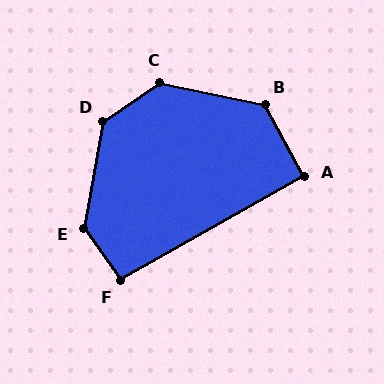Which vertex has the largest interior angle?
E, at approximately 135 degrees.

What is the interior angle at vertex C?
Approximately 134 degrees (obtuse).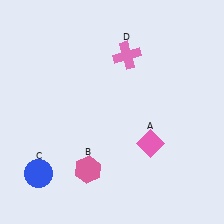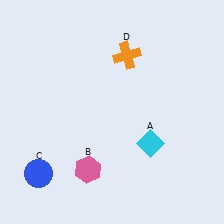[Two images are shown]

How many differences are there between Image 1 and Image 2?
There are 2 differences between the two images.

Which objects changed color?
A changed from pink to cyan. D changed from pink to orange.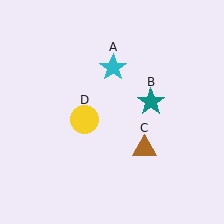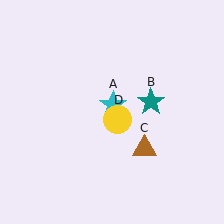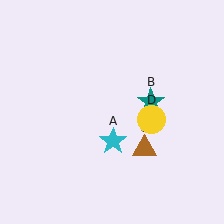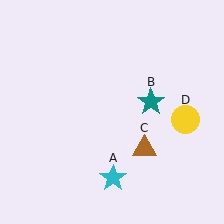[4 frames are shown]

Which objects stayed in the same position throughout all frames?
Teal star (object B) and brown triangle (object C) remained stationary.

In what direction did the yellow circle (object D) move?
The yellow circle (object D) moved right.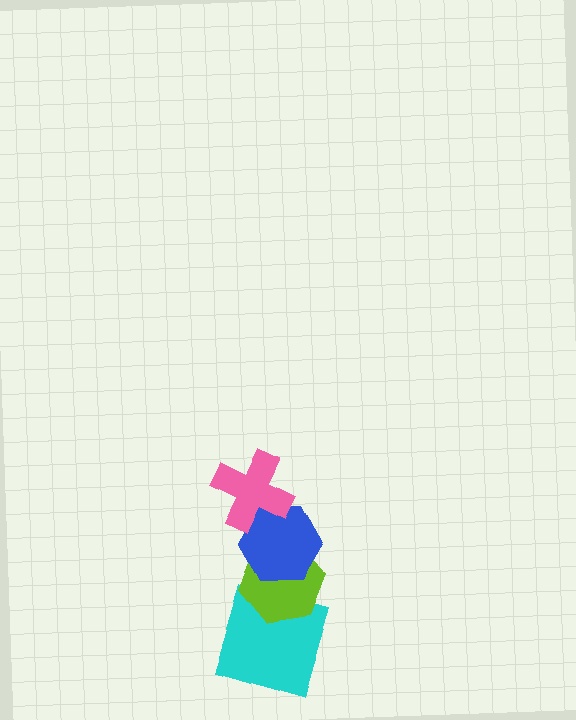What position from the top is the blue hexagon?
The blue hexagon is 2nd from the top.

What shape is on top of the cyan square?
The lime hexagon is on top of the cyan square.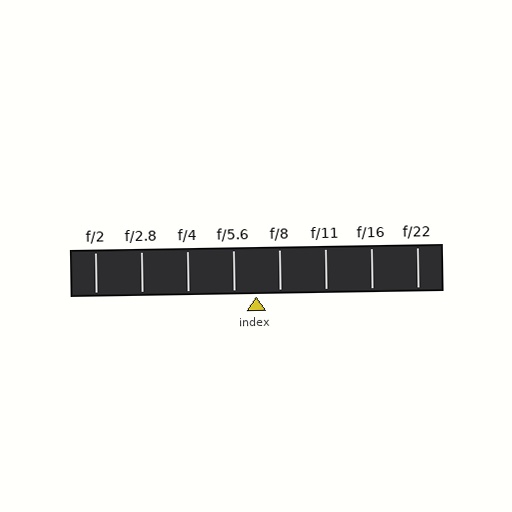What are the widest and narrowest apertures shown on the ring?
The widest aperture shown is f/2 and the narrowest is f/22.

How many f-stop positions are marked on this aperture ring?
There are 8 f-stop positions marked.